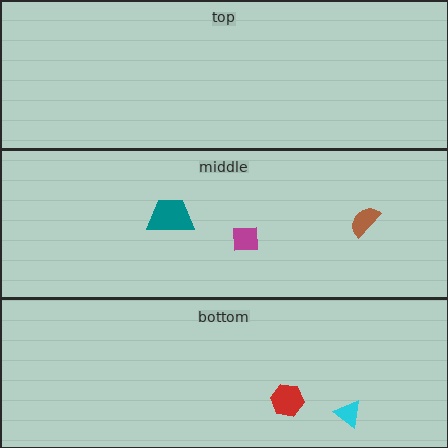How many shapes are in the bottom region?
2.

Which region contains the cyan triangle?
The bottom region.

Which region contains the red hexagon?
The bottom region.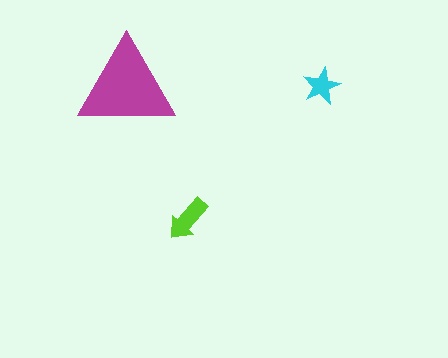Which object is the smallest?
The cyan star.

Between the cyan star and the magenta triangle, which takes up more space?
The magenta triangle.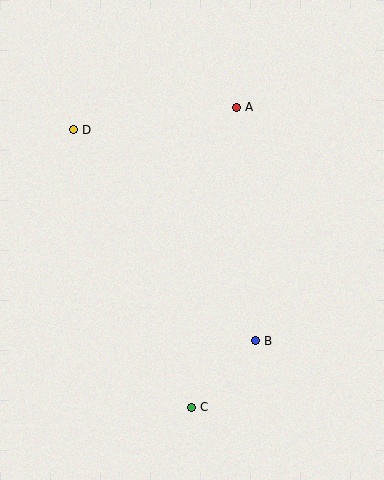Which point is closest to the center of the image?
Point B at (255, 341) is closest to the center.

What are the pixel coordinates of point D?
Point D is at (73, 130).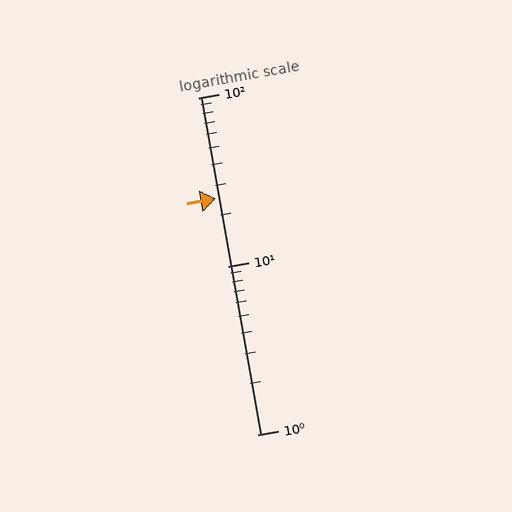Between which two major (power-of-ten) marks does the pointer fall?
The pointer is between 10 and 100.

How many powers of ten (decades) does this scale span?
The scale spans 2 decades, from 1 to 100.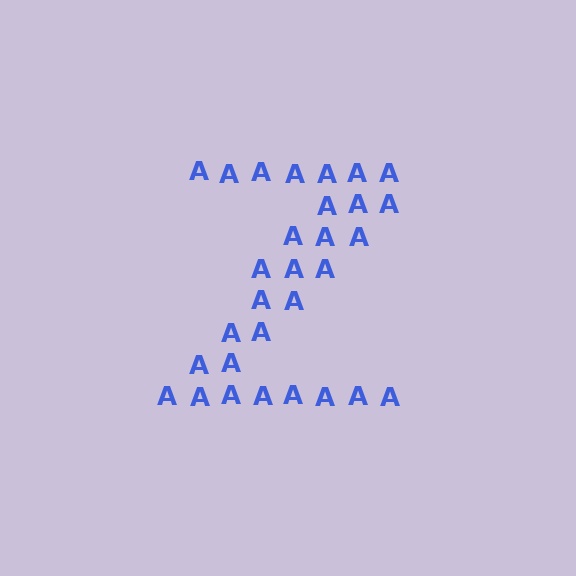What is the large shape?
The large shape is the letter Z.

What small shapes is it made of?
It is made of small letter A's.